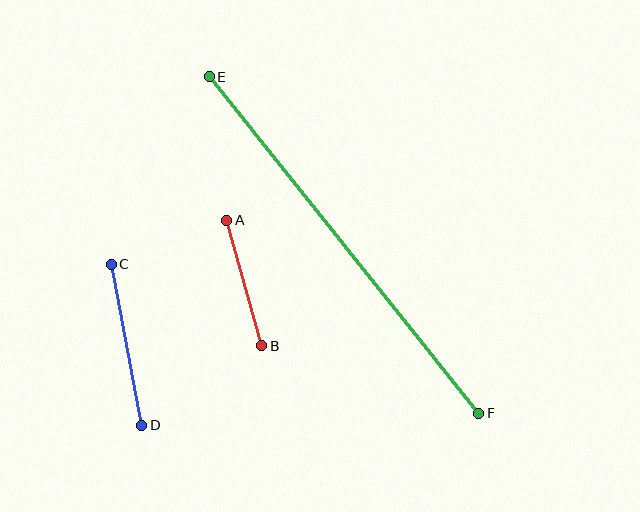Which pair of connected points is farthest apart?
Points E and F are farthest apart.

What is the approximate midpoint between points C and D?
The midpoint is at approximately (126, 345) pixels.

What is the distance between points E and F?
The distance is approximately 431 pixels.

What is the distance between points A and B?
The distance is approximately 130 pixels.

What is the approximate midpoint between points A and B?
The midpoint is at approximately (244, 283) pixels.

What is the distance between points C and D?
The distance is approximately 164 pixels.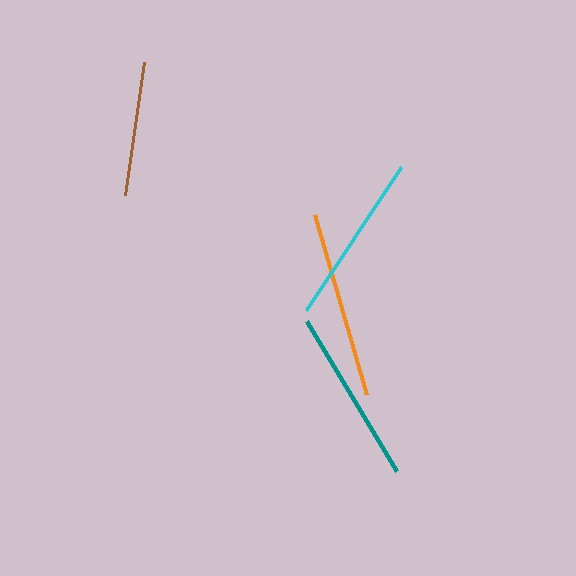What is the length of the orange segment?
The orange segment is approximately 187 pixels long.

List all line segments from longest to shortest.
From longest to shortest: orange, teal, cyan, brown.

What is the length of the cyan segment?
The cyan segment is approximately 172 pixels long.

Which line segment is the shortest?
The brown line is the shortest at approximately 134 pixels.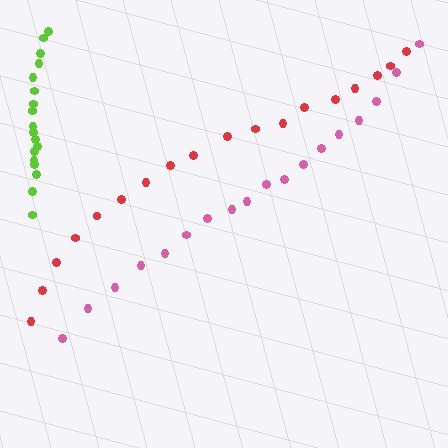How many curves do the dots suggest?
There are 3 distinct paths.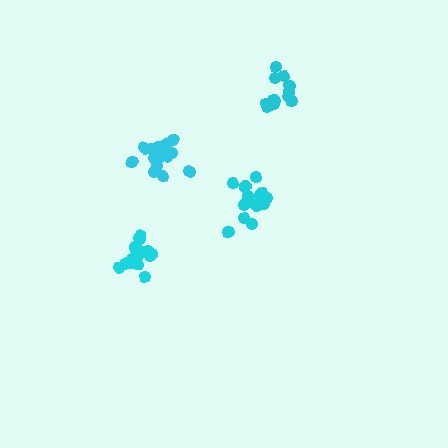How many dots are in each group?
Group 1: 15 dots, Group 2: 16 dots, Group 3: 17 dots, Group 4: 13 dots (61 total).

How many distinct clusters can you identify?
There are 4 distinct clusters.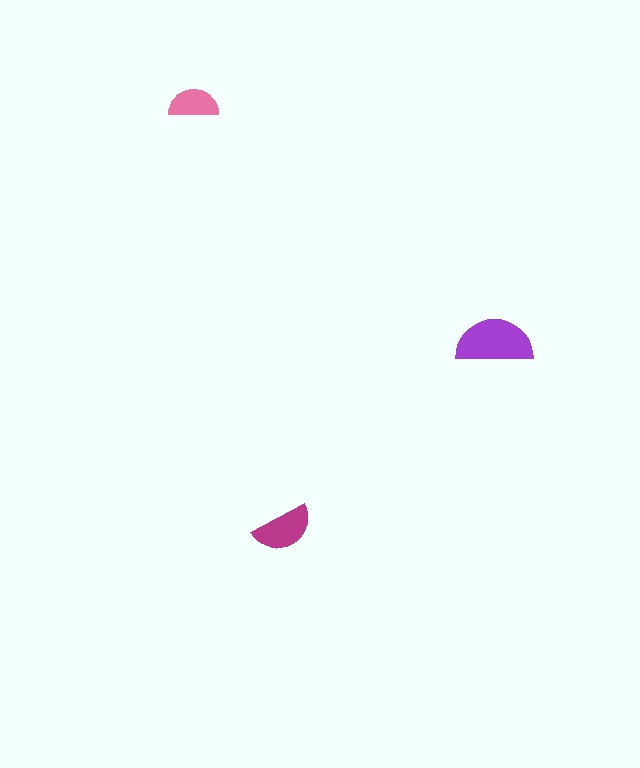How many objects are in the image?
There are 3 objects in the image.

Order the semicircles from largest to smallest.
the purple one, the magenta one, the pink one.